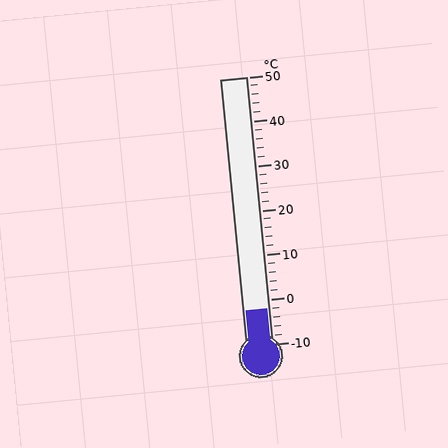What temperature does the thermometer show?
The thermometer shows approximately -2°C.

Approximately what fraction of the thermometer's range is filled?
The thermometer is filled to approximately 15% of its range.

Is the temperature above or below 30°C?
The temperature is below 30°C.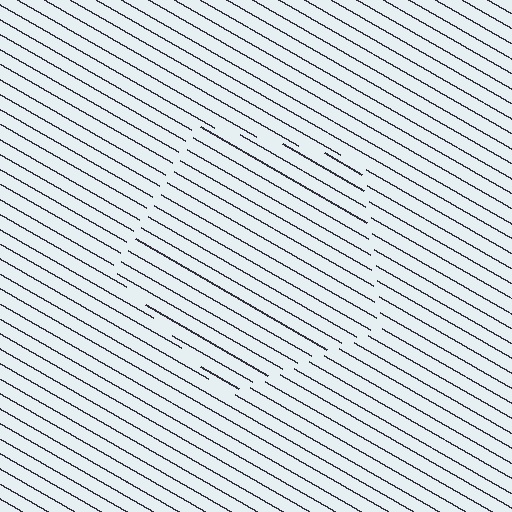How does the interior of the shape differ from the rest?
The interior of the shape contains the same grating, shifted by half a period — the contour is defined by the phase discontinuity where line-ends from the inner and outer gratings abut.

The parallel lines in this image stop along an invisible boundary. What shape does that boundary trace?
An illusory pentagon. The interior of the shape contains the same grating, shifted by half a period — the contour is defined by the phase discontinuity where line-ends from the inner and outer gratings abut.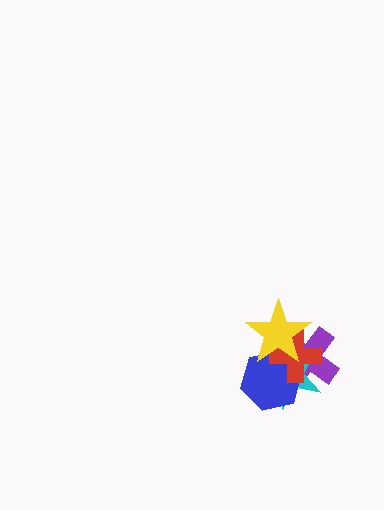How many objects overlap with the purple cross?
4 objects overlap with the purple cross.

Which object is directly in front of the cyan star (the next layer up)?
The blue hexagon is directly in front of the cyan star.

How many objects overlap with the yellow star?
4 objects overlap with the yellow star.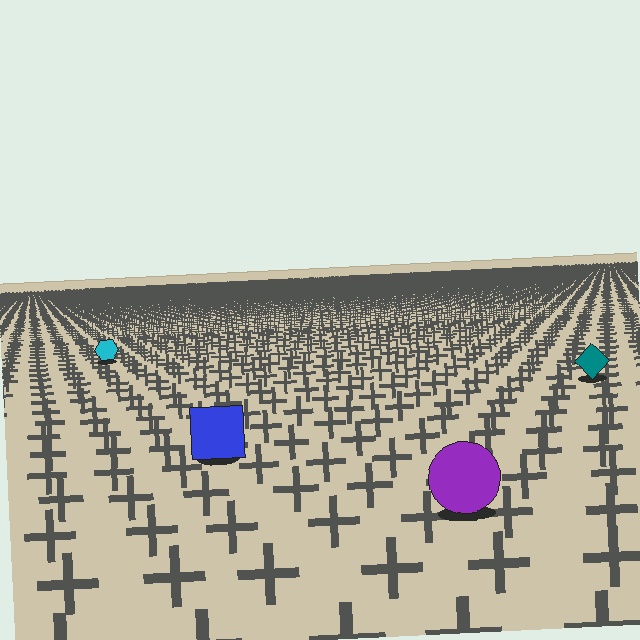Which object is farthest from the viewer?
The cyan hexagon is farthest from the viewer. It appears smaller and the ground texture around it is denser.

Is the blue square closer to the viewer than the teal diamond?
Yes. The blue square is closer — you can tell from the texture gradient: the ground texture is coarser near it.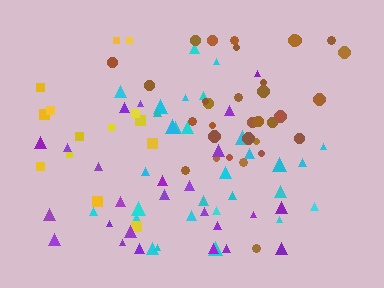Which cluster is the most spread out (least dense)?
Yellow.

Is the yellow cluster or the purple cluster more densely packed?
Purple.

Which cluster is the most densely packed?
Brown.